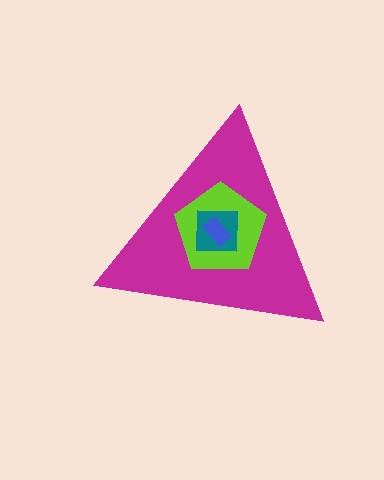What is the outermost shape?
The magenta triangle.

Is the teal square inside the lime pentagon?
Yes.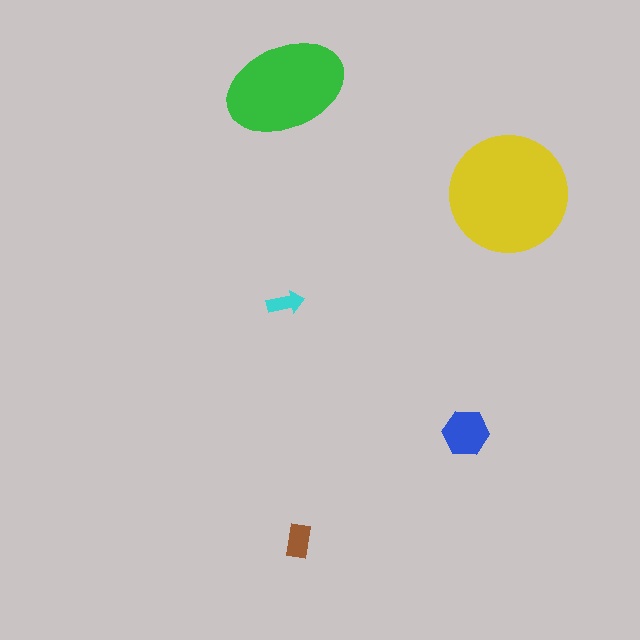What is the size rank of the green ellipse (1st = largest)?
2nd.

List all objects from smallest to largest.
The cyan arrow, the brown rectangle, the blue hexagon, the green ellipse, the yellow circle.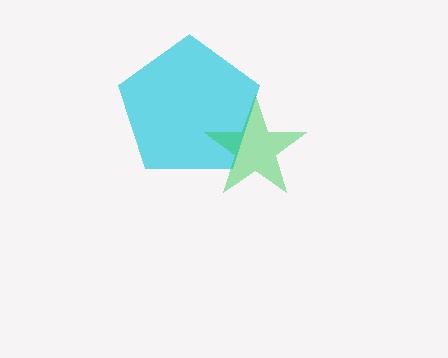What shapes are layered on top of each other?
The layered shapes are: a cyan pentagon, a green star.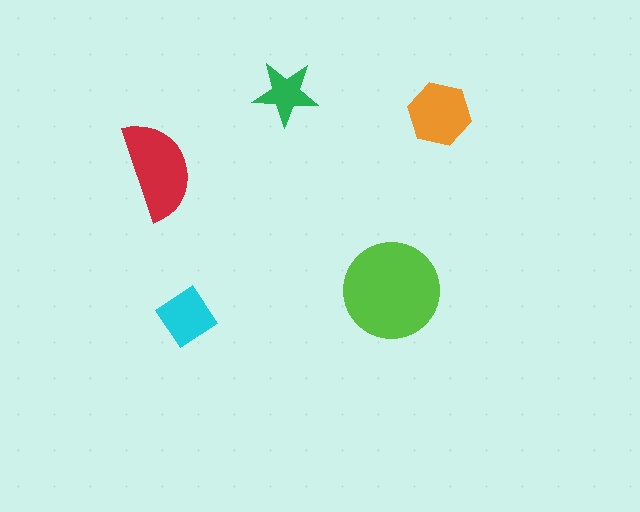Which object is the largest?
The lime circle.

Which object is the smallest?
The green star.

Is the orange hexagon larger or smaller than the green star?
Larger.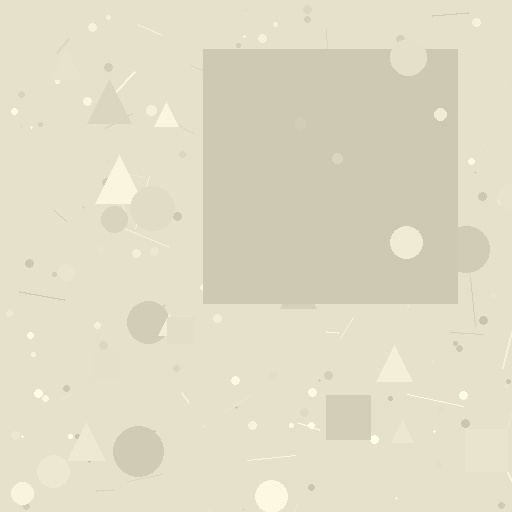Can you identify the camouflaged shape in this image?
The camouflaged shape is a square.